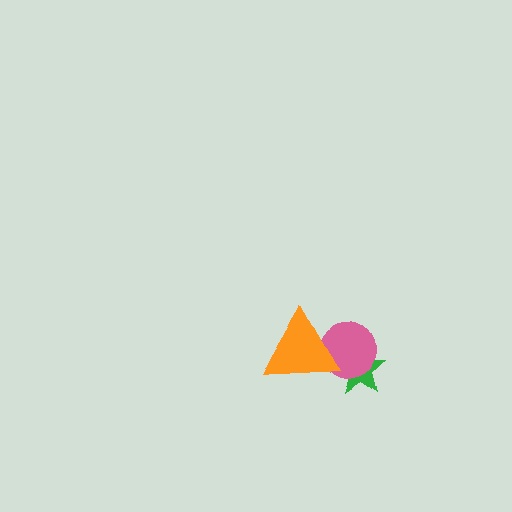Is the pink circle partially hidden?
Yes, it is partially covered by another shape.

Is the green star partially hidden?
Yes, it is partially covered by another shape.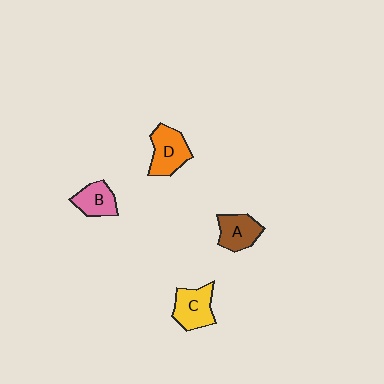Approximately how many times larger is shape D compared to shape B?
Approximately 1.3 times.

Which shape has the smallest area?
Shape B (pink).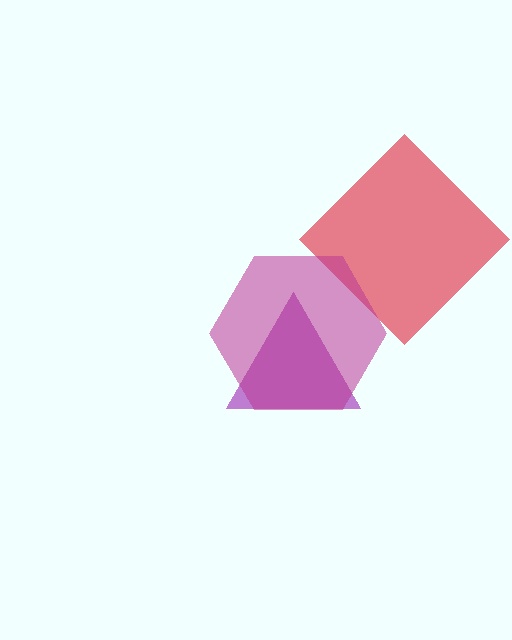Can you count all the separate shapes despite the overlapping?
Yes, there are 3 separate shapes.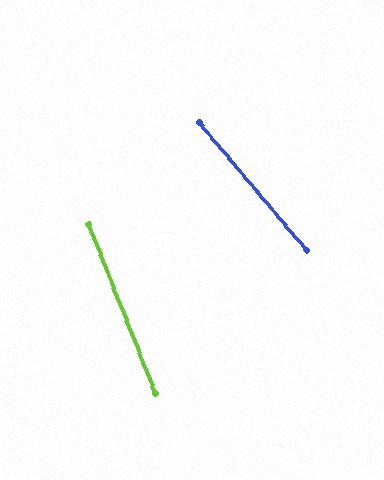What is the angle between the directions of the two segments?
Approximately 18 degrees.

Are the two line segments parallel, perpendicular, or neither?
Neither parallel nor perpendicular — they differ by about 18°.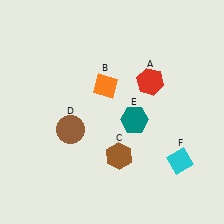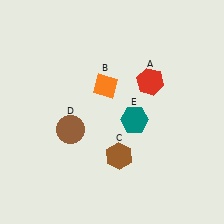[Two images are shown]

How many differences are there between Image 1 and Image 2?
There is 1 difference between the two images.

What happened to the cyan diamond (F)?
The cyan diamond (F) was removed in Image 2. It was in the bottom-right area of Image 1.